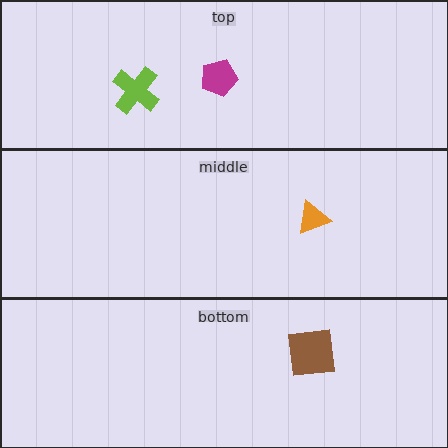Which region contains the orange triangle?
The middle region.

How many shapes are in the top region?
2.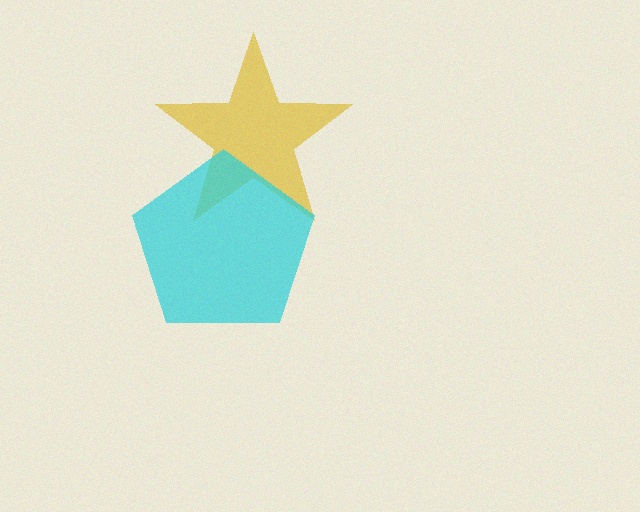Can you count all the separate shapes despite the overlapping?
Yes, there are 2 separate shapes.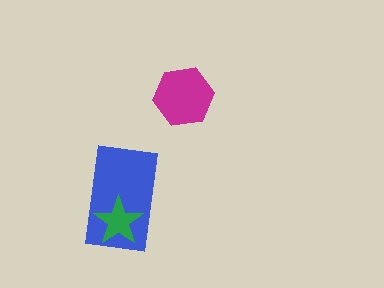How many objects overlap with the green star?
1 object overlaps with the green star.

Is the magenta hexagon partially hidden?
No, no other shape covers it.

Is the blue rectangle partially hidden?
Yes, it is partially covered by another shape.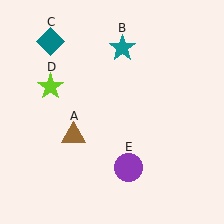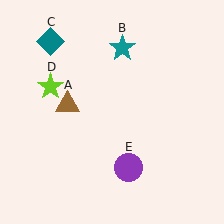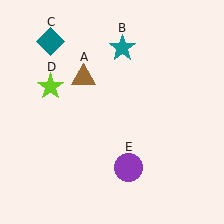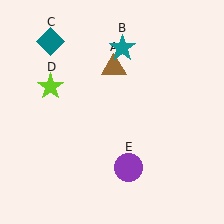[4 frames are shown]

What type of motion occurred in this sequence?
The brown triangle (object A) rotated clockwise around the center of the scene.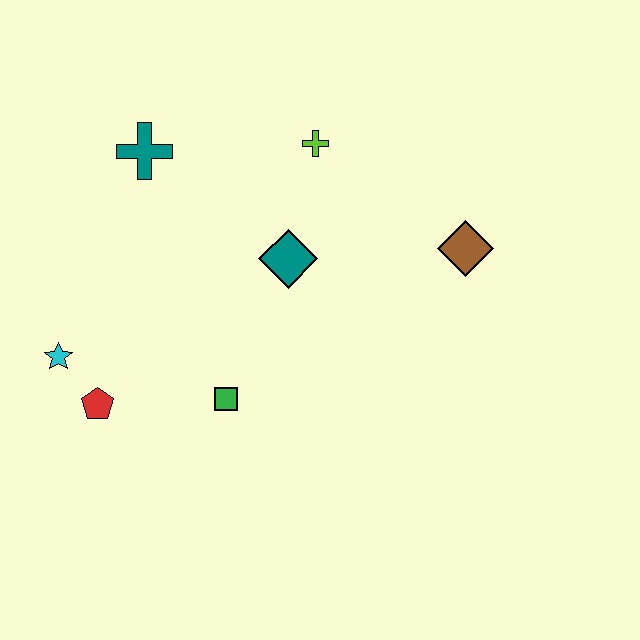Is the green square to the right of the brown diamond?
No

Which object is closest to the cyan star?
The red pentagon is closest to the cyan star.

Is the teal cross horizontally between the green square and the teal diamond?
No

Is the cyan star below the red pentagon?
No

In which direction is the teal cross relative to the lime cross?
The teal cross is to the left of the lime cross.